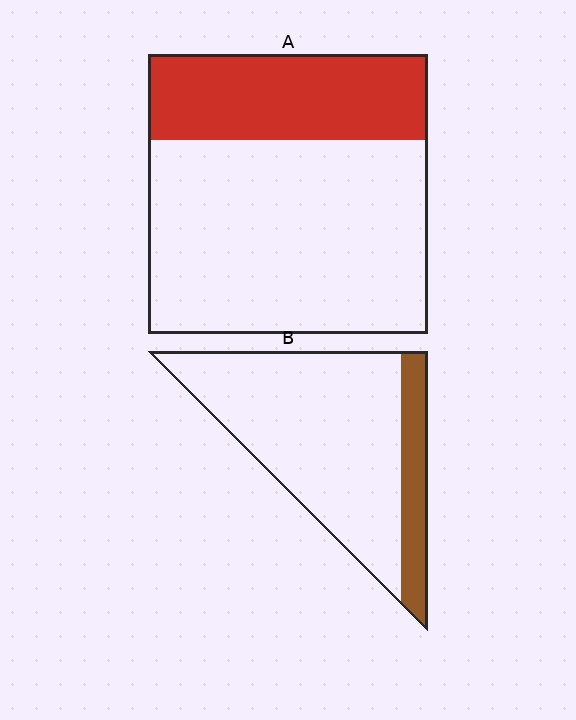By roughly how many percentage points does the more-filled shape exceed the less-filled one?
By roughly 10 percentage points (A over B).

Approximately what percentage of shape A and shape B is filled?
A is approximately 30% and B is approximately 20%.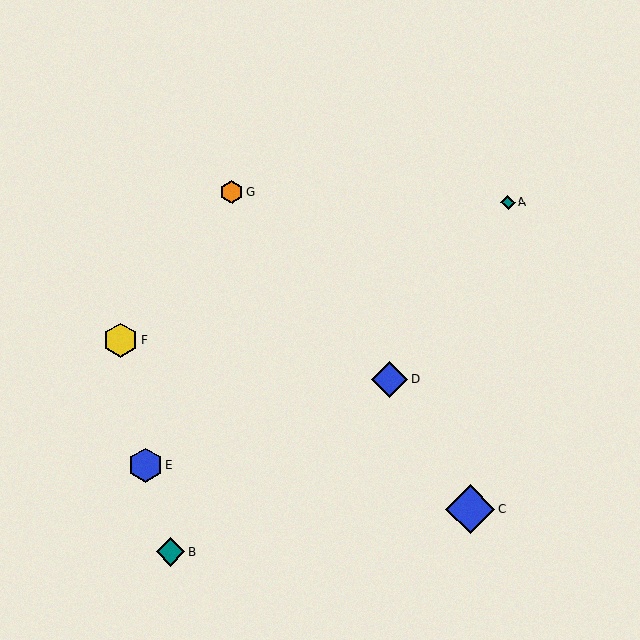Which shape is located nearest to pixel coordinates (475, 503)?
The blue diamond (labeled C) at (470, 510) is nearest to that location.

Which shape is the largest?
The blue diamond (labeled C) is the largest.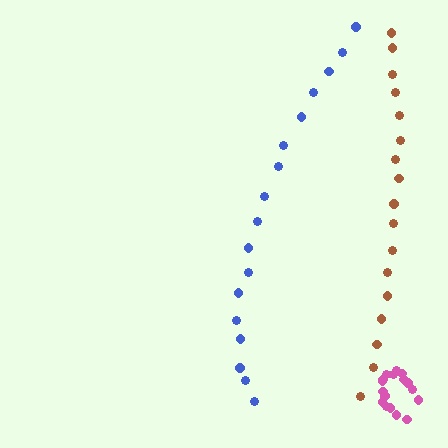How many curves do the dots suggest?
There are 3 distinct paths.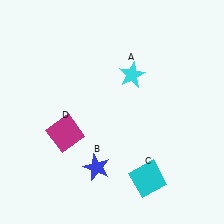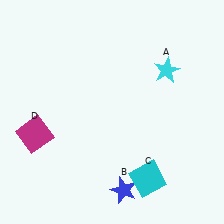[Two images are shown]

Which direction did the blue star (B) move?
The blue star (B) moved right.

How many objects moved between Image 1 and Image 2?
3 objects moved between the two images.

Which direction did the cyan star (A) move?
The cyan star (A) moved right.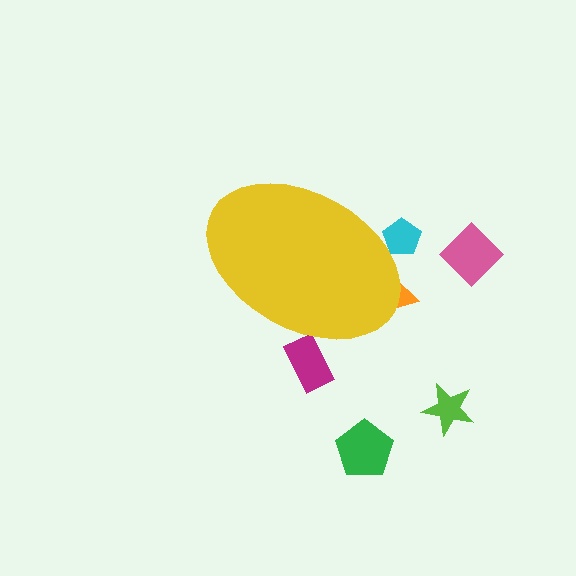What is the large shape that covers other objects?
A yellow ellipse.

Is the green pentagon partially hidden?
No, the green pentagon is fully visible.